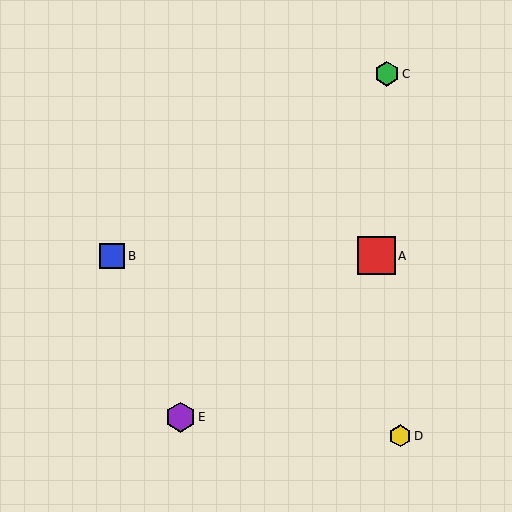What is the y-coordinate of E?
Object E is at y≈417.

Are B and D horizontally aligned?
No, B is at y≈256 and D is at y≈436.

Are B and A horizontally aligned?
Yes, both are at y≈256.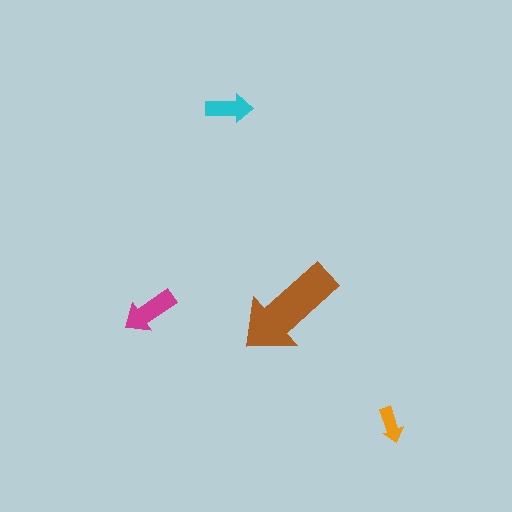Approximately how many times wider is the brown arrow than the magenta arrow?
About 2 times wider.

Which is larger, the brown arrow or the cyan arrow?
The brown one.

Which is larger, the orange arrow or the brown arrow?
The brown one.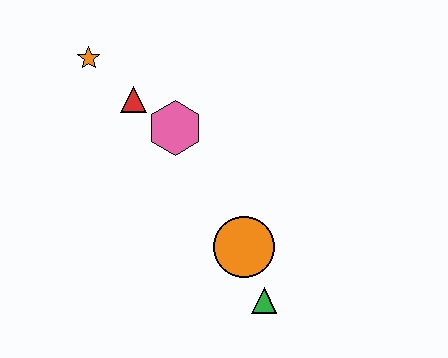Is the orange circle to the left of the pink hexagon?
No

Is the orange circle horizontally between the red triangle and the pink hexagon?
No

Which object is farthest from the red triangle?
The green triangle is farthest from the red triangle.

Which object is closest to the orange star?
The red triangle is closest to the orange star.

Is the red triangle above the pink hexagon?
Yes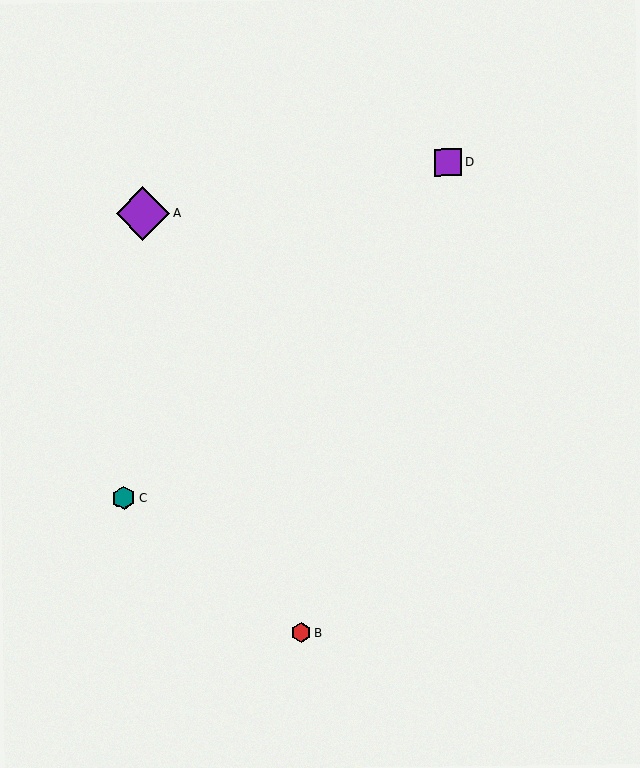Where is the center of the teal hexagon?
The center of the teal hexagon is at (124, 498).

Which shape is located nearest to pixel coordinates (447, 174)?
The purple square (labeled D) at (448, 163) is nearest to that location.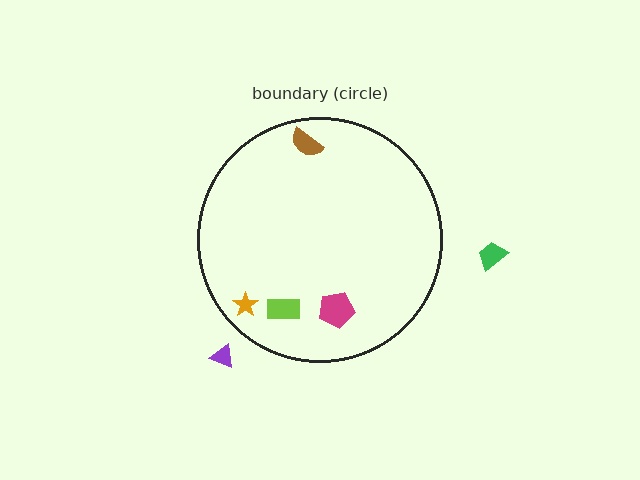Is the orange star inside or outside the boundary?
Inside.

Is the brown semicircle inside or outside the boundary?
Inside.